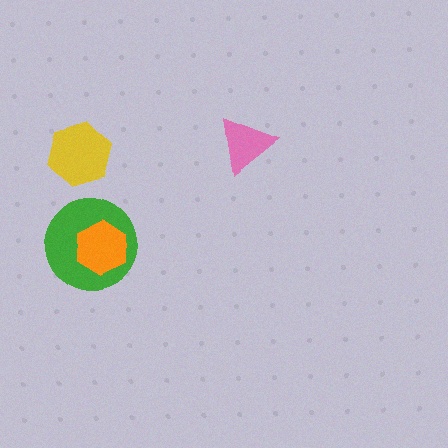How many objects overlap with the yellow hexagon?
0 objects overlap with the yellow hexagon.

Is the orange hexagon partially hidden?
No, no other shape covers it.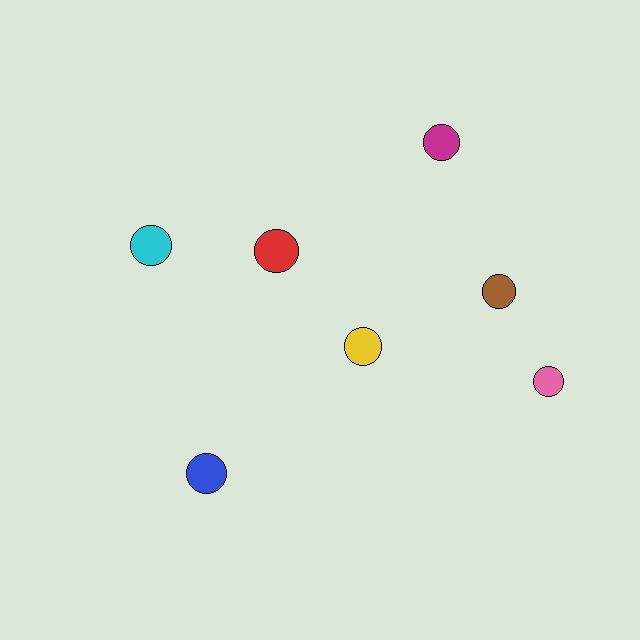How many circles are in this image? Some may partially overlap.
There are 7 circles.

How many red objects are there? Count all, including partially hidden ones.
There is 1 red object.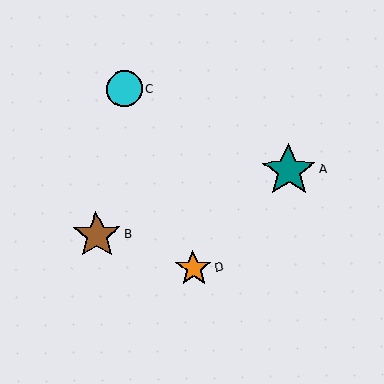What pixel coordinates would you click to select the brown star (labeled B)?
Click at (97, 235) to select the brown star B.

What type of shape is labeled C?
Shape C is a cyan circle.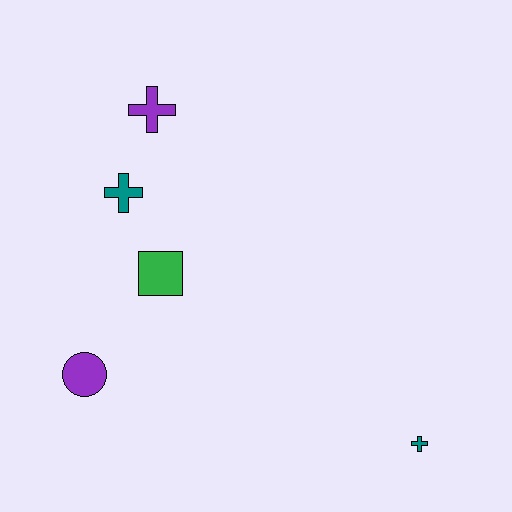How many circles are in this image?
There is 1 circle.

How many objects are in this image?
There are 5 objects.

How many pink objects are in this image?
There are no pink objects.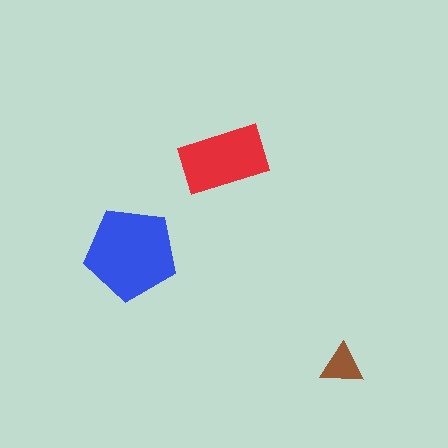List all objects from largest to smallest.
The blue pentagon, the red rectangle, the brown triangle.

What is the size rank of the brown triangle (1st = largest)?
3rd.